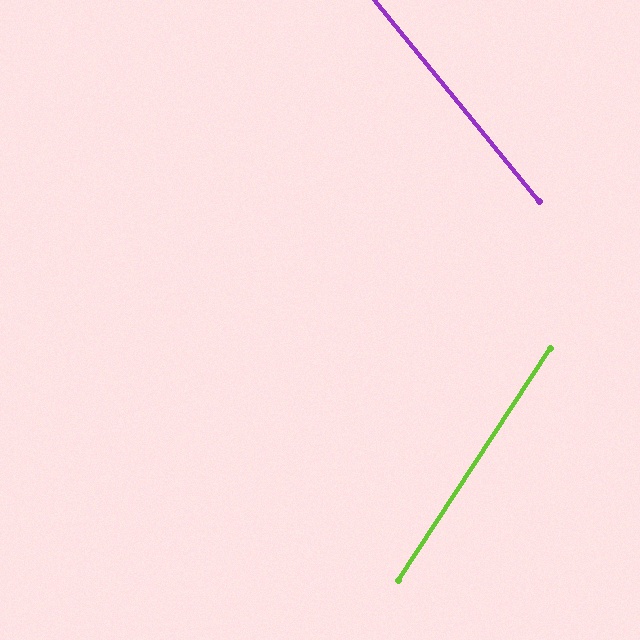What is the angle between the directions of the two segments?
Approximately 73 degrees.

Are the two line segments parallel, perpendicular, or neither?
Neither parallel nor perpendicular — they differ by about 73°.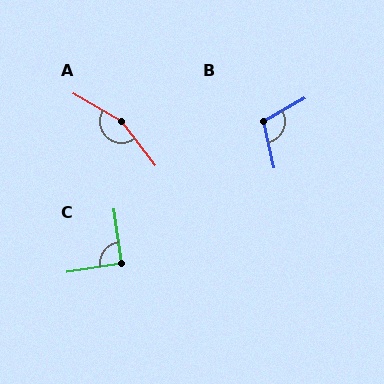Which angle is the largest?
A, at approximately 158 degrees.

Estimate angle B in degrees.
Approximately 107 degrees.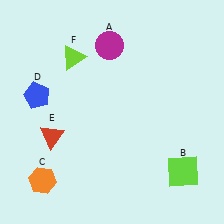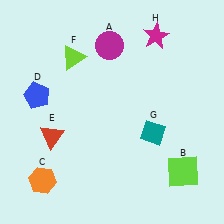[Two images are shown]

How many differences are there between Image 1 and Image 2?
There are 2 differences between the two images.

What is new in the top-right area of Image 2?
A magenta star (H) was added in the top-right area of Image 2.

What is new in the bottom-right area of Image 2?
A teal diamond (G) was added in the bottom-right area of Image 2.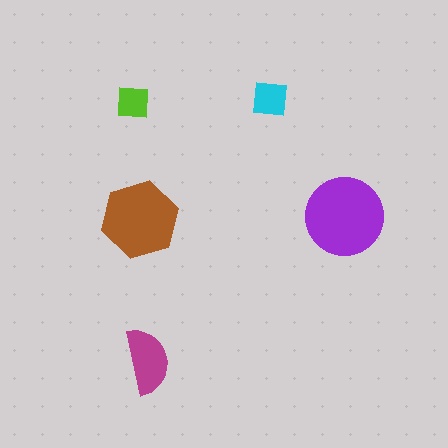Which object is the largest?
The purple circle.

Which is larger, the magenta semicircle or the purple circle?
The purple circle.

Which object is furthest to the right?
The purple circle is rightmost.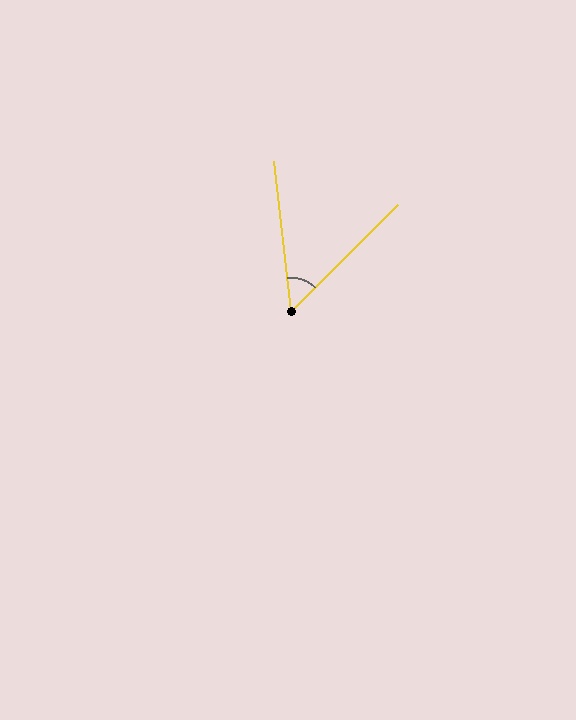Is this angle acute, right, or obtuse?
It is acute.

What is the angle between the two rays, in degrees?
Approximately 52 degrees.